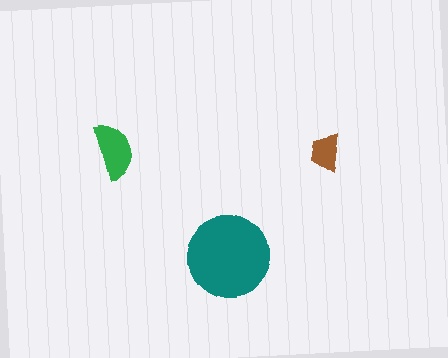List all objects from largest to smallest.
The teal circle, the green semicircle, the brown trapezoid.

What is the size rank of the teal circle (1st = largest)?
1st.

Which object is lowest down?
The teal circle is bottommost.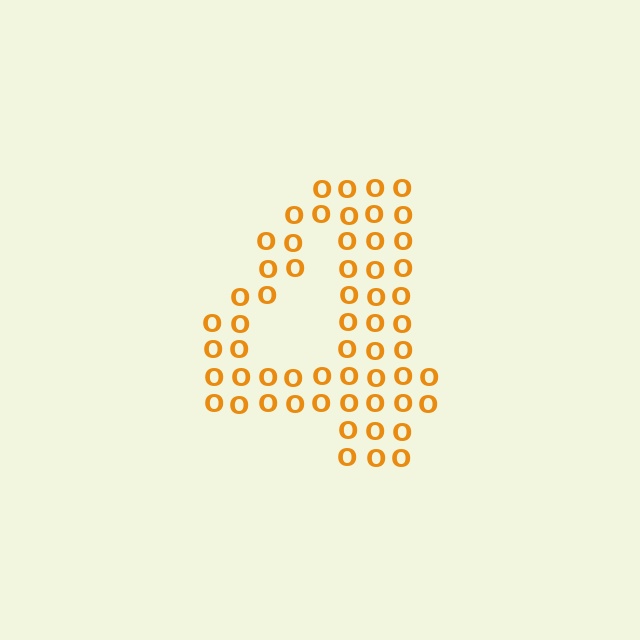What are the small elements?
The small elements are letter O's.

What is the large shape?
The large shape is the digit 4.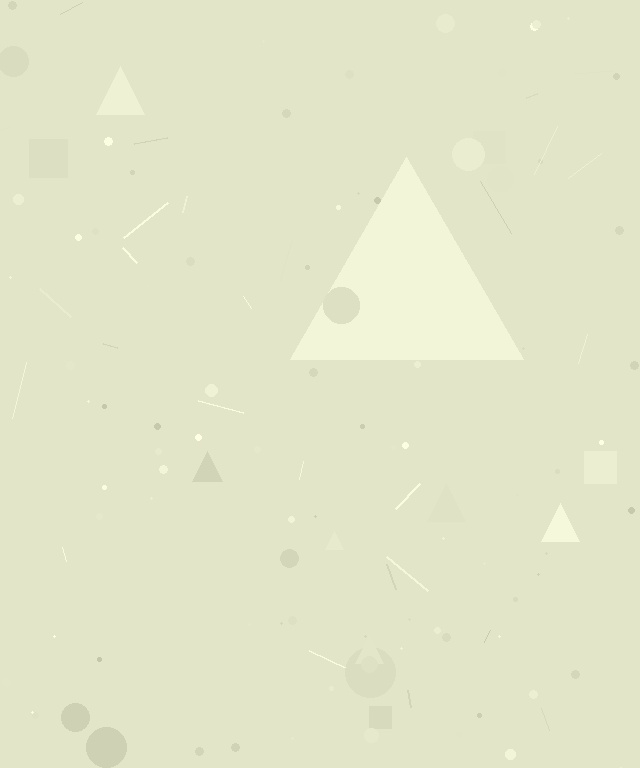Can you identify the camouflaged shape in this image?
The camouflaged shape is a triangle.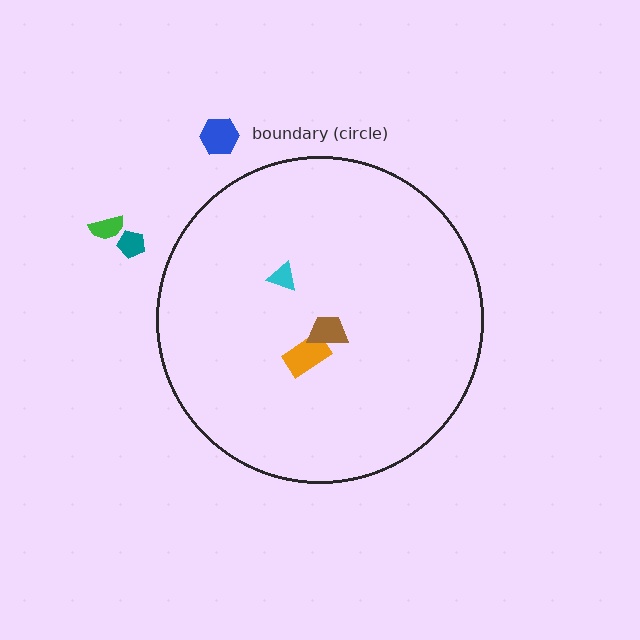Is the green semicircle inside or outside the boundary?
Outside.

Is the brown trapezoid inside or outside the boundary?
Inside.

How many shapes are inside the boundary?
3 inside, 3 outside.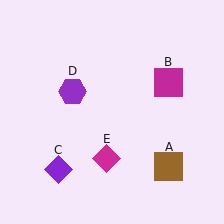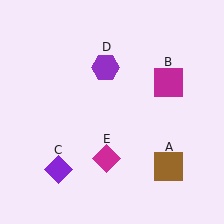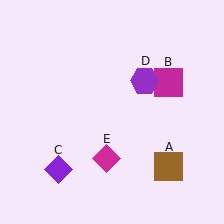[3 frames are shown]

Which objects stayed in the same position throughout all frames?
Brown square (object A) and magenta square (object B) and purple diamond (object C) and magenta diamond (object E) remained stationary.